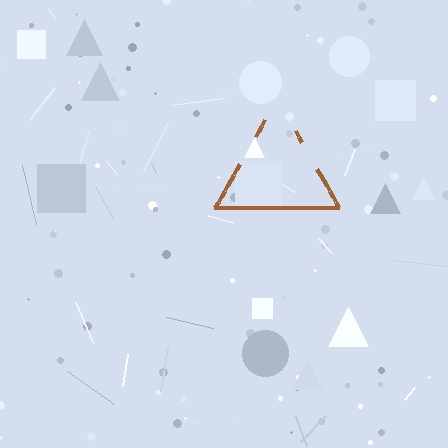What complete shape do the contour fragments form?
The contour fragments form a triangle.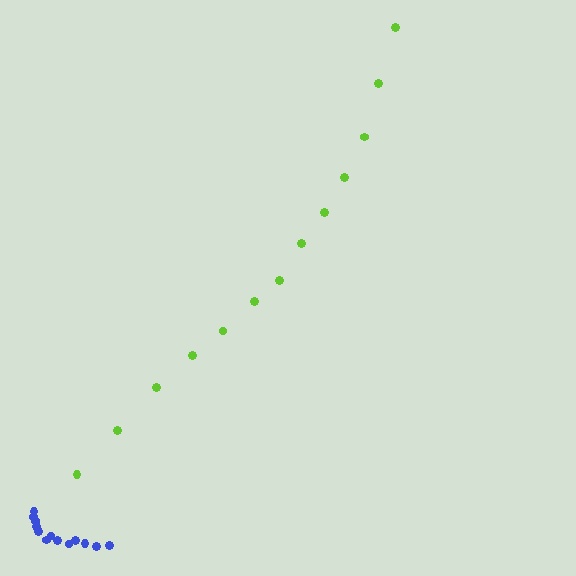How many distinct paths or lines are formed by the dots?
There are 2 distinct paths.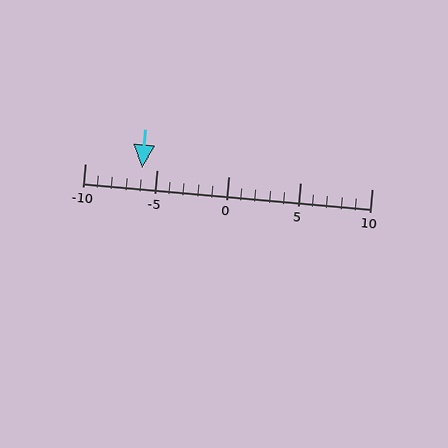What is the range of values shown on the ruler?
The ruler shows values from -10 to 10.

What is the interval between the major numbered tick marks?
The major tick marks are spaced 5 units apart.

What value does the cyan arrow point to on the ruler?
The cyan arrow points to approximately -6.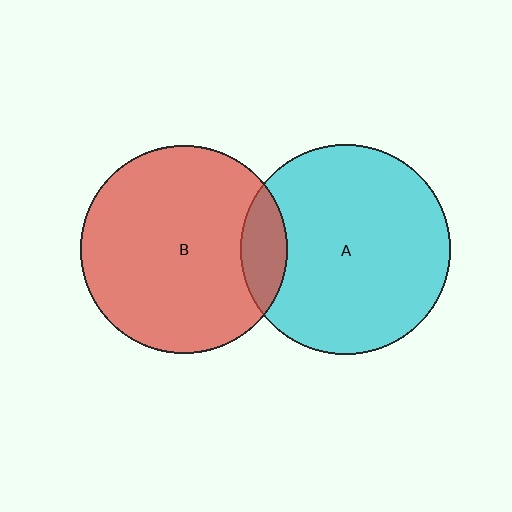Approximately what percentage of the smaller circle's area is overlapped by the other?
Approximately 15%.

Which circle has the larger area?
Circle A (cyan).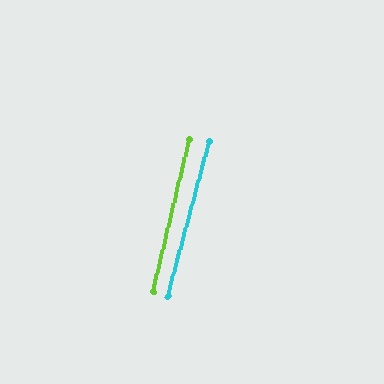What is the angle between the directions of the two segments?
Approximately 1 degree.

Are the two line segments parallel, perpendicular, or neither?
Parallel — their directions differ by only 1.0°.